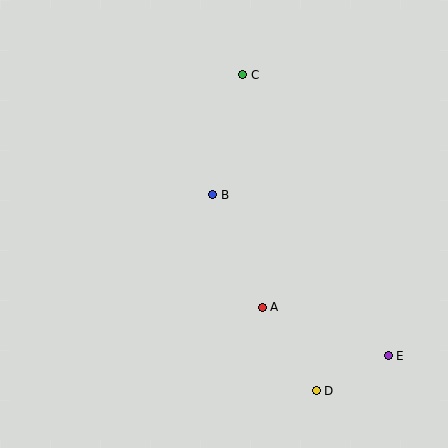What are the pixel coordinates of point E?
Point E is at (388, 356).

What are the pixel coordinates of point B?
Point B is at (213, 195).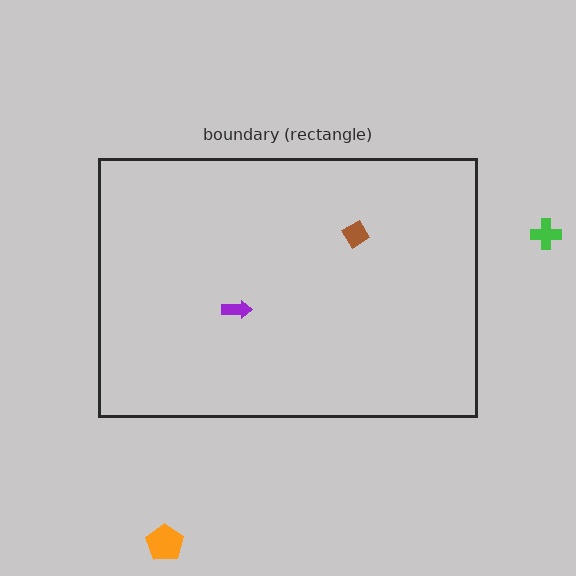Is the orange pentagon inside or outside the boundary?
Outside.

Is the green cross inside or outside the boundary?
Outside.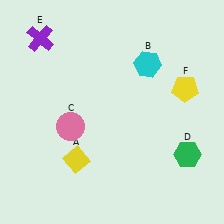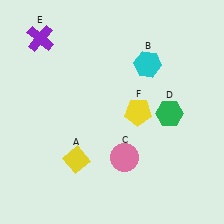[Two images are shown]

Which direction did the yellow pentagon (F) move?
The yellow pentagon (F) moved left.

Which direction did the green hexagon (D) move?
The green hexagon (D) moved up.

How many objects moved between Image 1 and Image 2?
3 objects moved between the two images.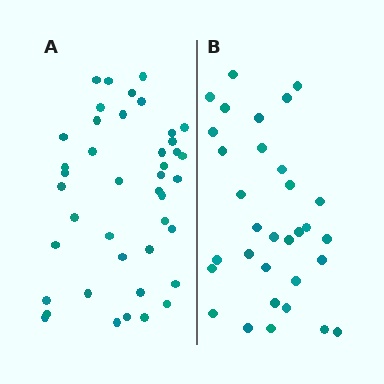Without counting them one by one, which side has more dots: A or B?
Region A (the left region) has more dots.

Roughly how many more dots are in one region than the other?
Region A has roughly 10 or so more dots than region B.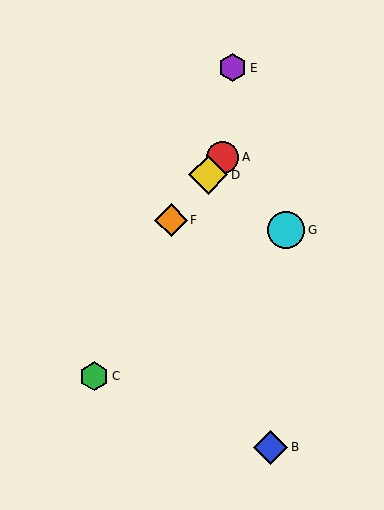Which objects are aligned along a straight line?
Objects A, D, F are aligned along a straight line.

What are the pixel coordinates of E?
Object E is at (233, 68).